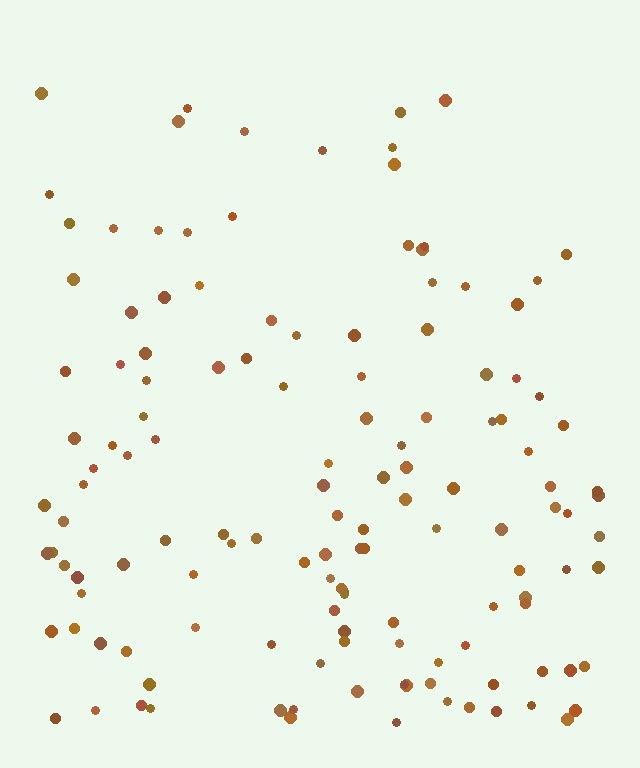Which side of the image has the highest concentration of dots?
The bottom.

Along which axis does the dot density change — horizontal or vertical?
Vertical.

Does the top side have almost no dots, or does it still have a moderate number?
Still a moderate number, just noticeably fewer than the bottom.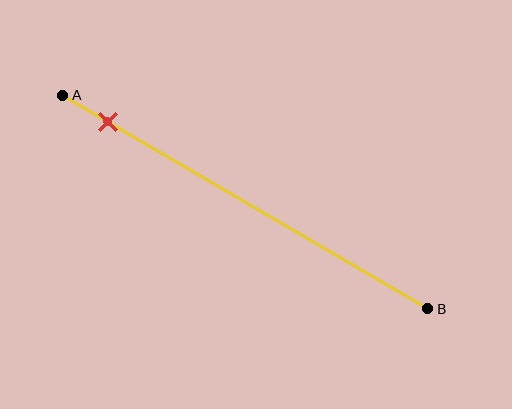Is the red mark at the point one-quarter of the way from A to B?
No, the mark is at about 10% from A, not at the 25% one-quarter point.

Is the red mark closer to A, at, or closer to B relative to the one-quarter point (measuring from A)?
The red mark is closer to point A than the one-quarter point of segment AB.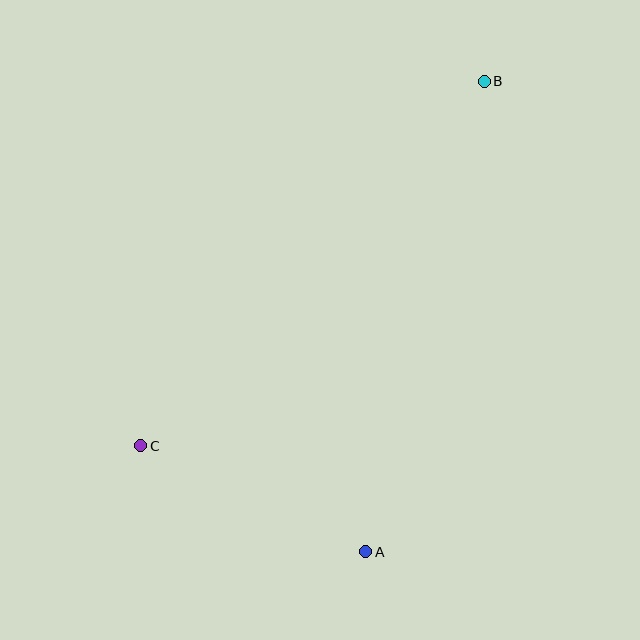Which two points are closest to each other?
Points A and C are closest to each other.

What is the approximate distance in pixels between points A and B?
The distance between A and B is approximately 485 pixels.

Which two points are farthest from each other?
Points B and C are farthest from each other.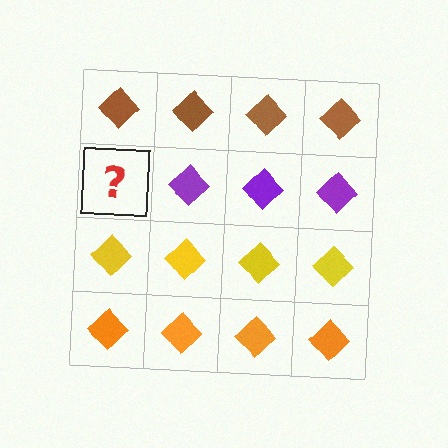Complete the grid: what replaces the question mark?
The question mark should be replaced with a purple diamond.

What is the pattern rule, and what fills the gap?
The rule is that each row has a consistent color. The gap should be filled with a purple diamond.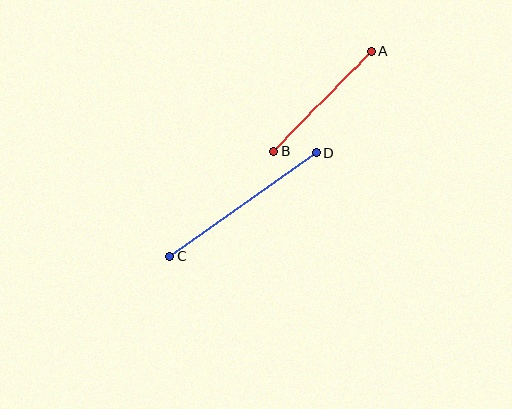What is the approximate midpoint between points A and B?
The midpoint is at approximately (322, 101) pixels.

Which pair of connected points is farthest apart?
Points C and D are farthest apart.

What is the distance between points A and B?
The distance is approximately 140 pixels.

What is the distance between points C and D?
The distance is approximately 179 pixels.